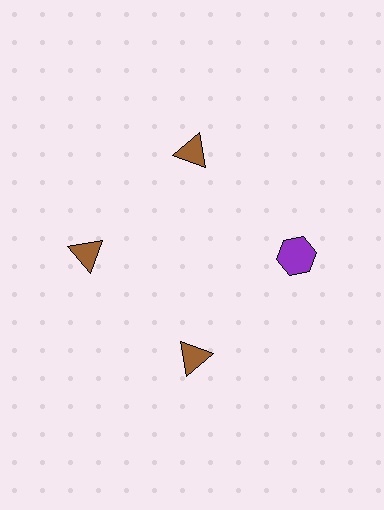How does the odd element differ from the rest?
It differs in both color (purple instead of brown) and shape (hexagon instead of triangle).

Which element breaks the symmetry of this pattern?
The purple hexagon at roughly the 3 o'clock position breaks the symmetry. All other shapes are brown triangles.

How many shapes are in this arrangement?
There are 4 shapes arranged in a ring pattern.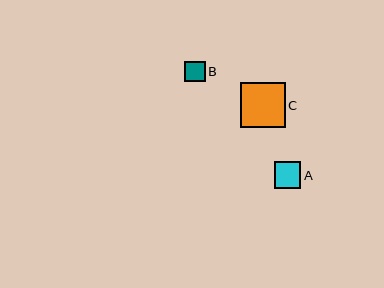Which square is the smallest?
Square B is the smallest with a size of approximately 21 pixels.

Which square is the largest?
Square C is the largest with a size of approximately 45 pixels.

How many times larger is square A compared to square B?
Square A is approximately 1.3 times the size of square B.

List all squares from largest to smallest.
From largest to smallest: C, A, B.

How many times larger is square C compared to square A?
Square C is approximately 1.7 times the size of square A.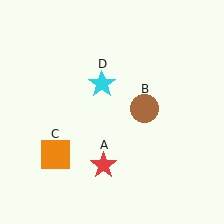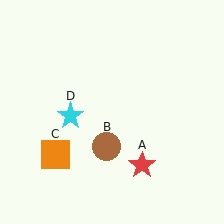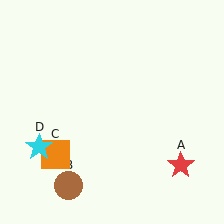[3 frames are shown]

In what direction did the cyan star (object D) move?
The cyan star (object D) moved down and to the left.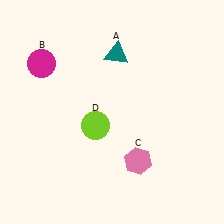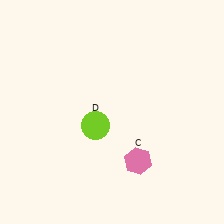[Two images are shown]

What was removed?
The magenta circle (B), the teal triangle (A) were removed in Image 2.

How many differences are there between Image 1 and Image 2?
There are 2 differences between the two images.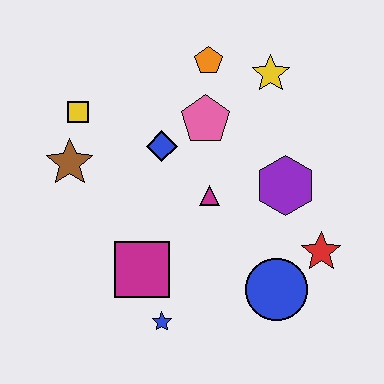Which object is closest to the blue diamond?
The pink pentagon is closest to the blue diamond.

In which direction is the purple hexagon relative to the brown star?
The purple hexagon is to the right of the brown star.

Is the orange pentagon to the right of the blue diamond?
Yes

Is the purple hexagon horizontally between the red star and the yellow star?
Yes